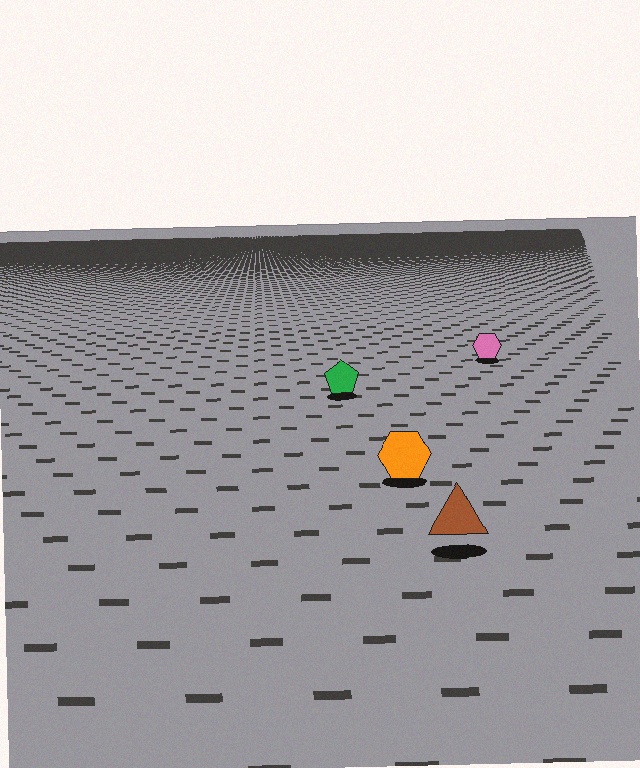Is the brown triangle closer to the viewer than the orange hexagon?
Yes. The brown triangle is closer — you can tell from the texture gradient: the ground texture is coarser near it.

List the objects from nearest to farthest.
From nearest to farthest: the brown triangle, the orange hexagon, the green pentagon, the pink hexagon.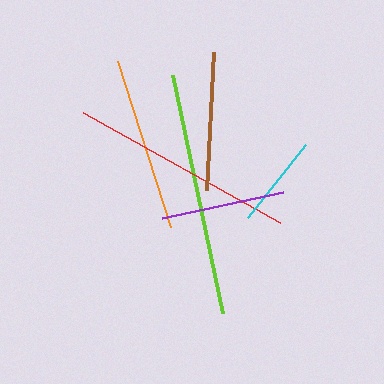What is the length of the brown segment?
The brown segment is approximately 138 pixels long.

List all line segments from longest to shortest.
From longest to shortest: lime, red, orange, brown, purple, cyan.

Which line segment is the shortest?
The cyan line is the shortest at approximately 93 pixels.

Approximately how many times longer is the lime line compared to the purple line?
The lime line is approximately 2.0 times the length of the purple line.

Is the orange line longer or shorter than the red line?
The red line is longer than the orange line.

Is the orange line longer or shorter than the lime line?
The lime line is longer than the orange line.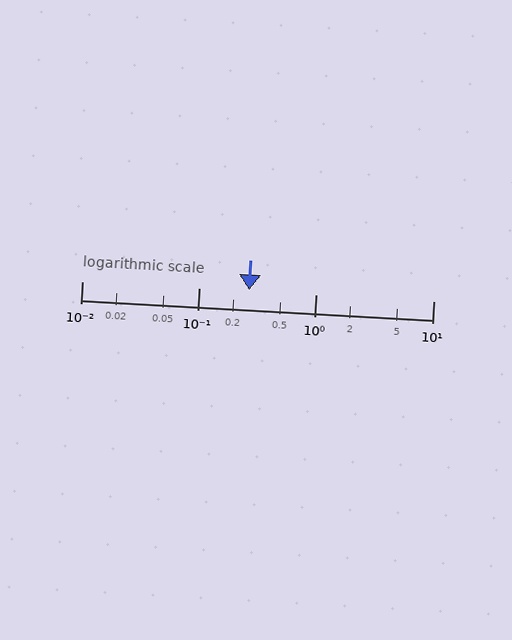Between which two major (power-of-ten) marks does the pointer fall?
The pointer is between 0.1 and 1.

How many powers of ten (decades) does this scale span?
The scale spans 3 decades, from 0.01 to 10.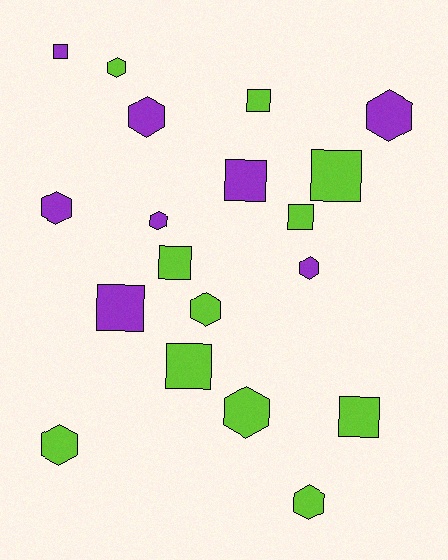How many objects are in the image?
There are 19 objects.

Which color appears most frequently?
Lime, with 11 objects.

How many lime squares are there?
There are 6 lime squares.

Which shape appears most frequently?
Hexagon, with 10 objects.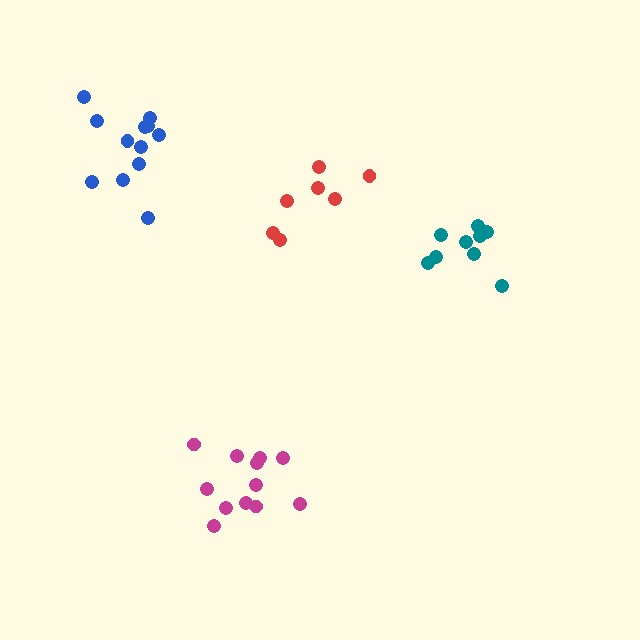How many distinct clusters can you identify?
There are 4 distinct clusters.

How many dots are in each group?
Group 1: 7 dots, Group 2: 10 dots, Group 3: 12 dots, Group 4: 12 dots (41 total).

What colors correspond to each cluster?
The clusters are colored: red, teal, magenta, blue.